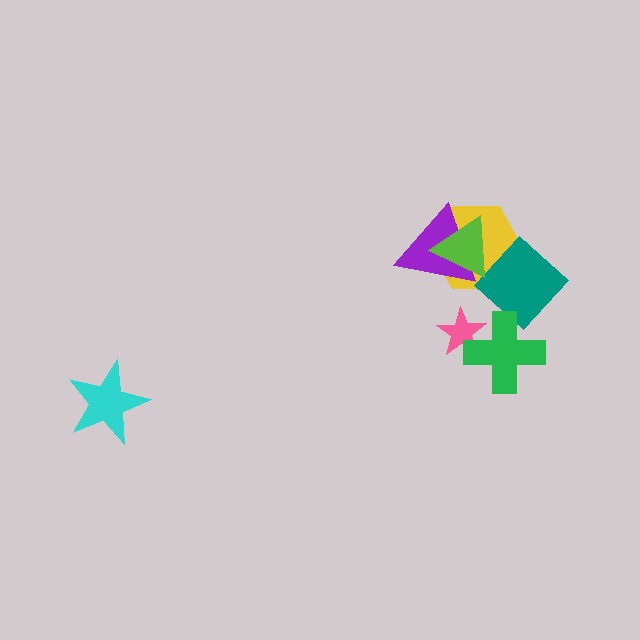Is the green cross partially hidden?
No, no other shape covers it.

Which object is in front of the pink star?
The green cross is in front of the pink star.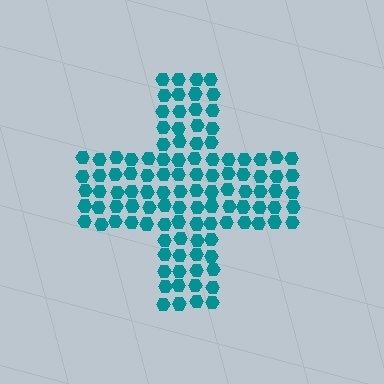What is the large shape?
The large shape is a cross.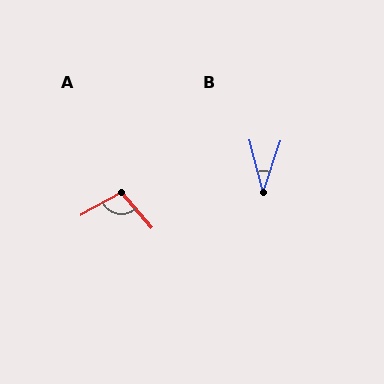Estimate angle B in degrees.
Approximately 33 degrees.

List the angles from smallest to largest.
B (33°), A (102°).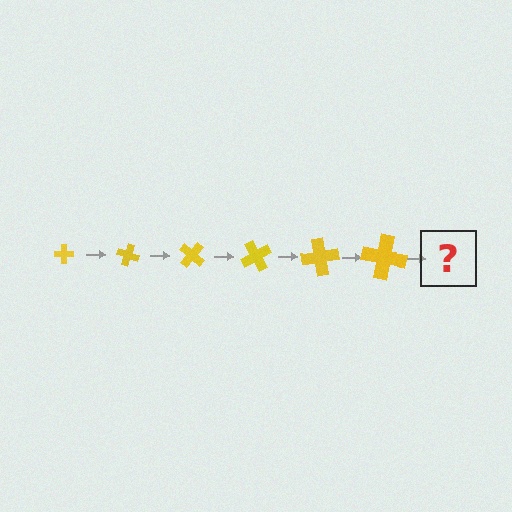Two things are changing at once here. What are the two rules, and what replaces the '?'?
The two rules are that the cross grows larger each step and it rotates 20 degrees each step. The '?' should be a cross, larger than the previous one and rotated 120 degrees from the start.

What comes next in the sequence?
The next element should be a cross, larger than the previous one and rotated 120 degrees from the start.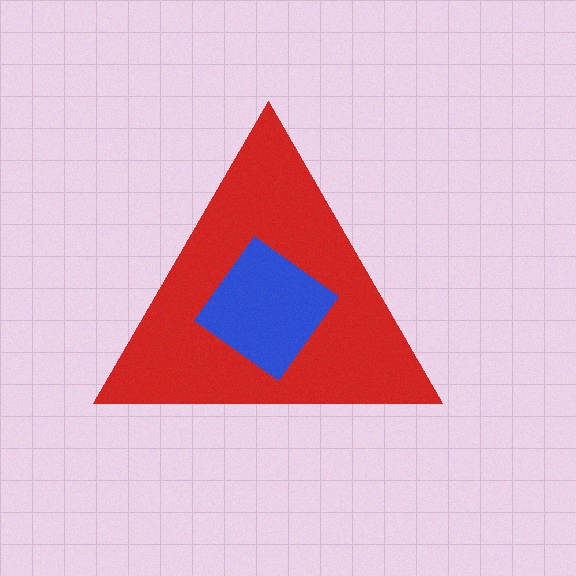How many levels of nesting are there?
2.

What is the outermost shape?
The red triangle.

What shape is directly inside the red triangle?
The blue diamond.